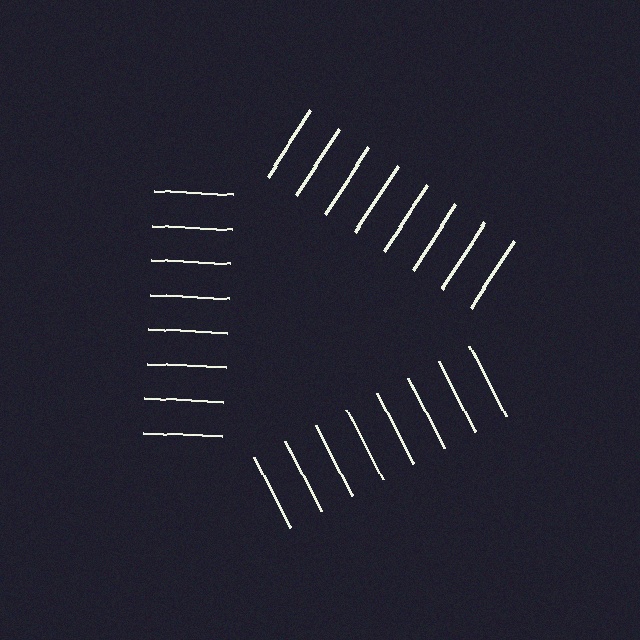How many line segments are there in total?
24 — 8 along each of the 3 edges.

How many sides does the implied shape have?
3 sides — the line-ends trace a triangle.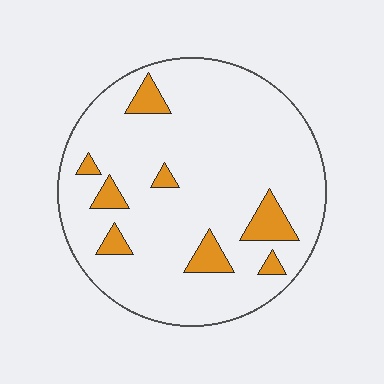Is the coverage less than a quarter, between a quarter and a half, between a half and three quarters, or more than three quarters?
Less than a quarter.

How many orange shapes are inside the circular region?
8.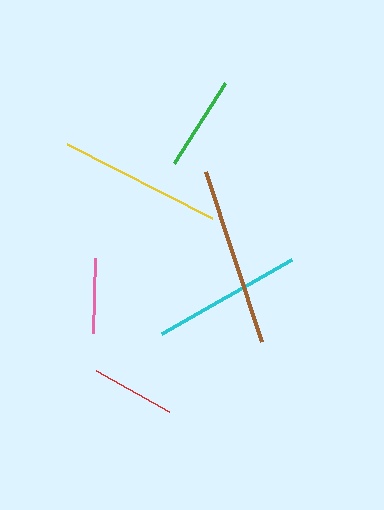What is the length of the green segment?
The green segment is approximately 95 pixels long.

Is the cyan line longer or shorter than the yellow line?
The yellow line is longer than the cyan line.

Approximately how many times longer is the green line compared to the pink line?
The green line is approximately 1.3 times the length of the pink line.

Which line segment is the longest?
The brown line is the longest at approximately 179 pixels.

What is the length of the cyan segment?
The cyan segment is approximately 149 pixels long.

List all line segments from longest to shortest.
From longest to shortest: brown, yellow, cyan, green, red, pink.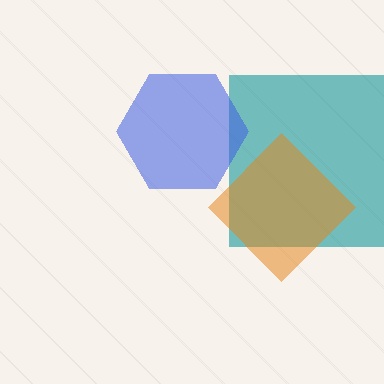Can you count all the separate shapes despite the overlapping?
Yes, there are 3 separate shapes.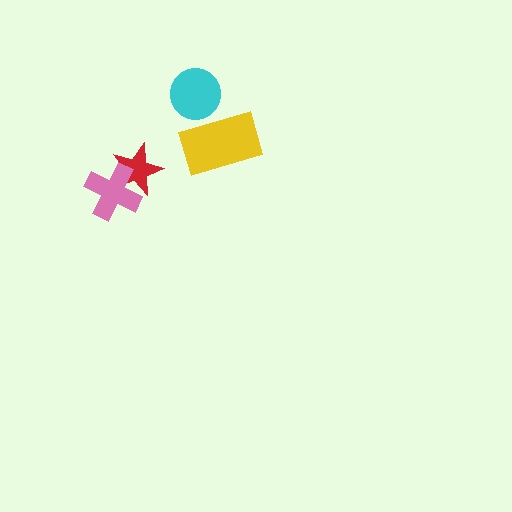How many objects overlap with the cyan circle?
1 object overlaps with the cyan circle.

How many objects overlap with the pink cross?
1 object overlaps with the pink cross.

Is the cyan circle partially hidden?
Yes, it is partially covered by another shape.